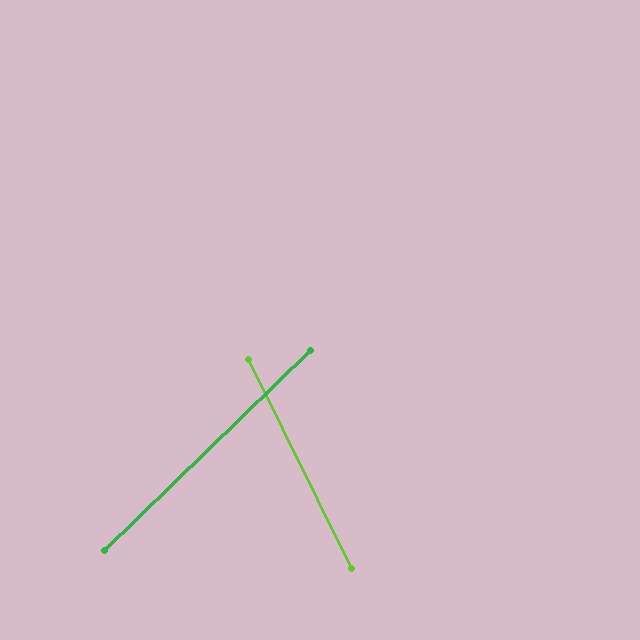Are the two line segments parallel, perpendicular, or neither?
Neither parallel nor perpendicular — they differ by about 72°.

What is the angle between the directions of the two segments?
Approximately 72 degrees.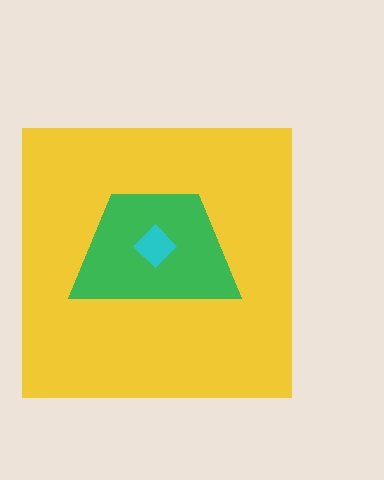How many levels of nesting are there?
3.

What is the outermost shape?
The yellow square.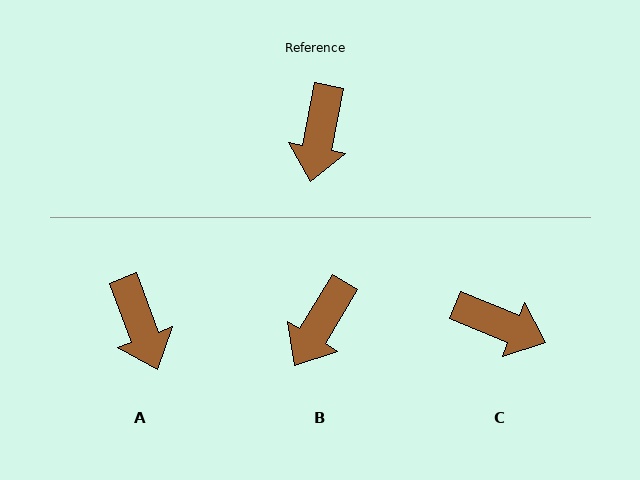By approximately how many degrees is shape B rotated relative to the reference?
Approximately 20 degrees clockwise.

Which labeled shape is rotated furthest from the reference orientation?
C, about 79 degrees away.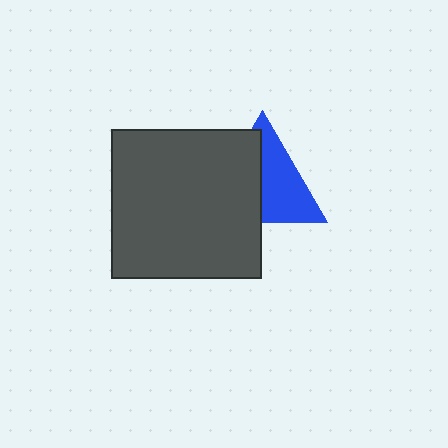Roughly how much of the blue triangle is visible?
About half of it is visible (roughly 53%).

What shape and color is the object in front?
The object in front is a dark gray square.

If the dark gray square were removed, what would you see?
You would see the complete blue triangle.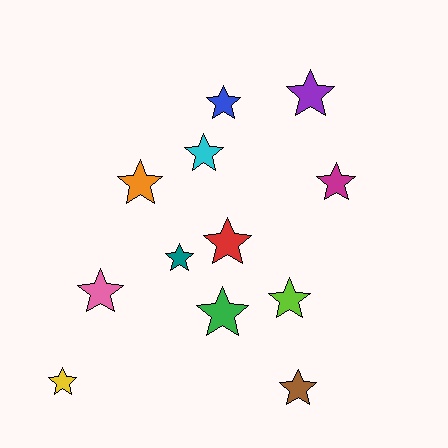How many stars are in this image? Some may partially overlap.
There are 12 stars.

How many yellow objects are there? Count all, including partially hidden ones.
There is 1 yellow object.